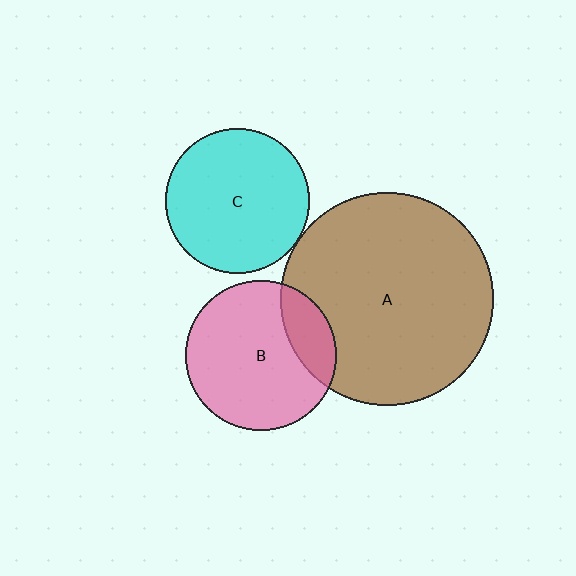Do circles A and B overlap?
Yes.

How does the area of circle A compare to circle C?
Approximately 2.2 times.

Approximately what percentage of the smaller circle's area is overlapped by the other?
Approximately 20%.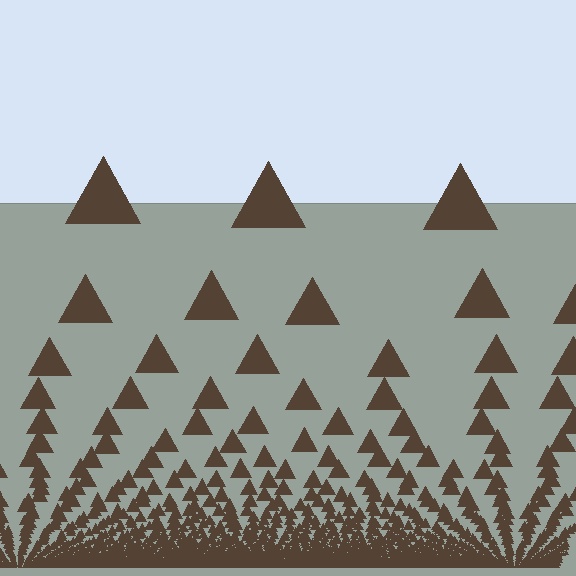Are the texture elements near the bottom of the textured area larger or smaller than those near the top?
Smaller. The gradient is inverted — elements near the bottom are smaller and denser.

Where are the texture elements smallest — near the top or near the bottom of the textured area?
Near the bottom.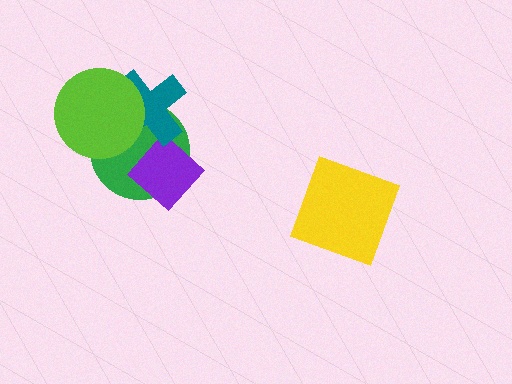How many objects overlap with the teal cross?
3 objects overlap with the teal cross.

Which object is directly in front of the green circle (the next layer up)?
The purple diamond is directly in front of the green circle.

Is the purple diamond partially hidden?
Yes, it is partially covered by another shape.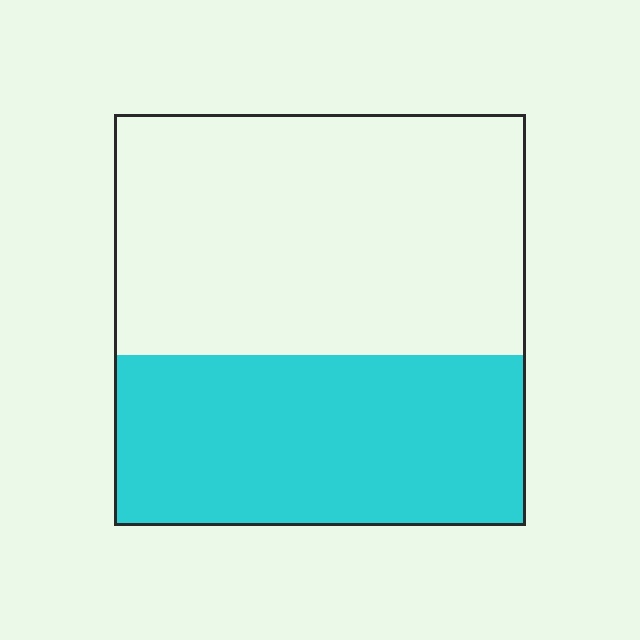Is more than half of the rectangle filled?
No.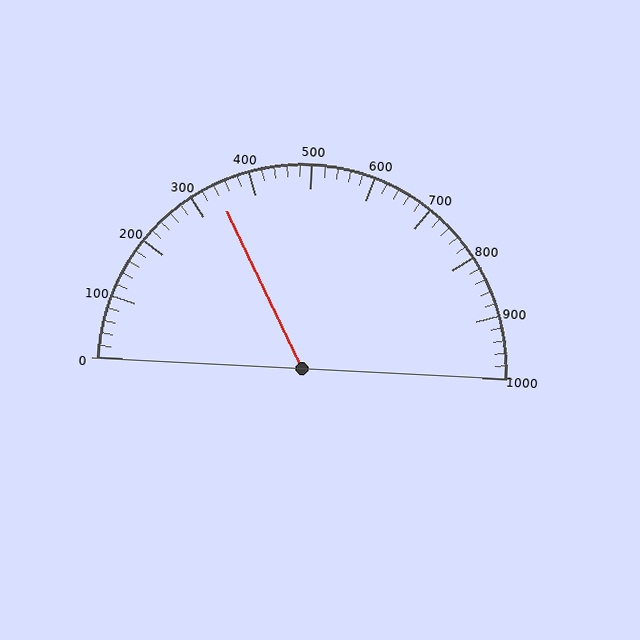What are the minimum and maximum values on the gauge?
The gauge ranges from 0 to 1000.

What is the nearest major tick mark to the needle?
The nearest major tick mark is 300.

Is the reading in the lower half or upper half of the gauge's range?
The reading is in the lower half of the range (0 to 1000).